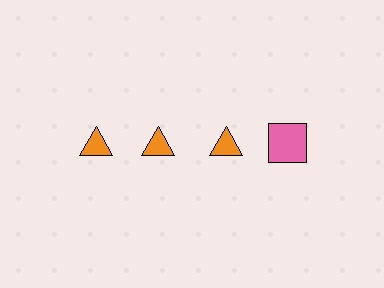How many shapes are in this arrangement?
There are 4 shapes arranged in a grid pattern.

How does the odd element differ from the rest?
It differs in both color (pink instead of orange) and shape (square instead of triangle).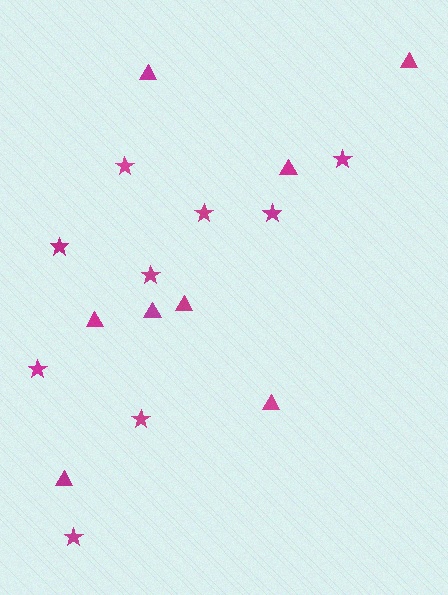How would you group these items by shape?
There are 2 groups: one group of triangles (8) and one group of stars (9).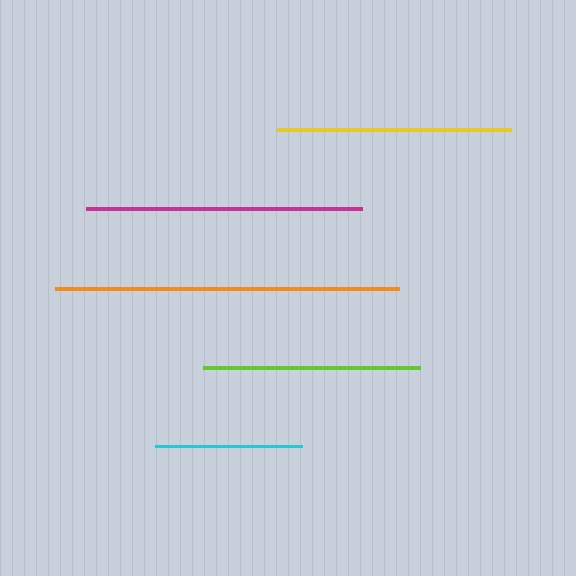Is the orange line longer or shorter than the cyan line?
The orange line is longer than the cyan line.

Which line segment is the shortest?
The cyan line is the shortest at approximately 147 pixels.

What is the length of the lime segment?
The lime segment is approximately 217 pixels long.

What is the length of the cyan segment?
The cyan segment is approximately 147 pixels long.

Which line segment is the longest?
The orange line is the longest at approximately 344 pixels.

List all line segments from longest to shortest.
From longest to shortest: orange, magenta, yellow, lime, cyan.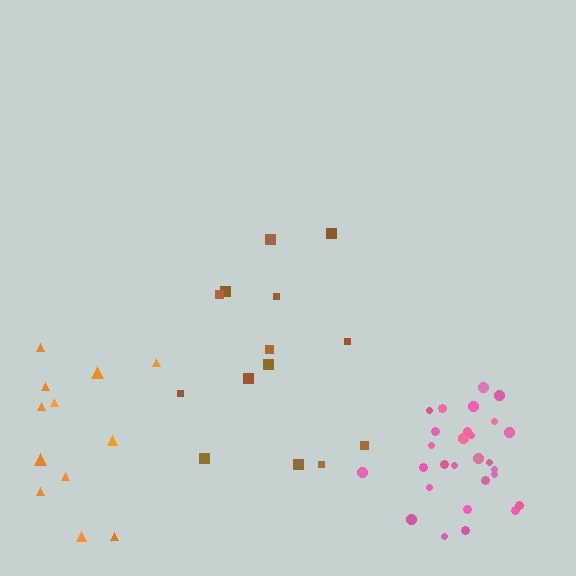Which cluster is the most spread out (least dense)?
Orange.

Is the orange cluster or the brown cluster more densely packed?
Brown.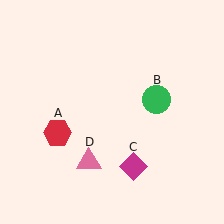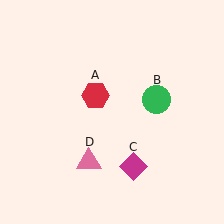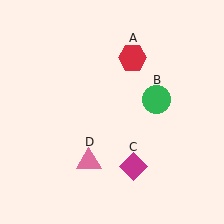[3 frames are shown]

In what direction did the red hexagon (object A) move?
The red hexagon (object A) moved up and to the right.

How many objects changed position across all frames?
1 object changed position: red hexagon (object A).